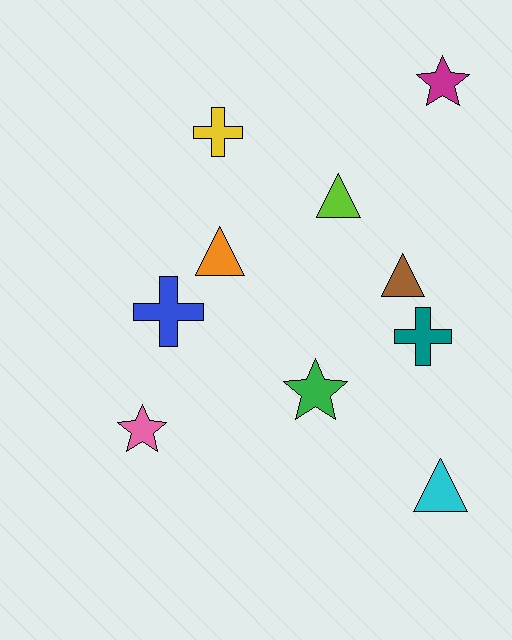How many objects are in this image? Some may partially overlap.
There are 10 objects.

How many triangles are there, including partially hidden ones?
There are 4 triangles.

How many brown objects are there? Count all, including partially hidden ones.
There is 1 brown object.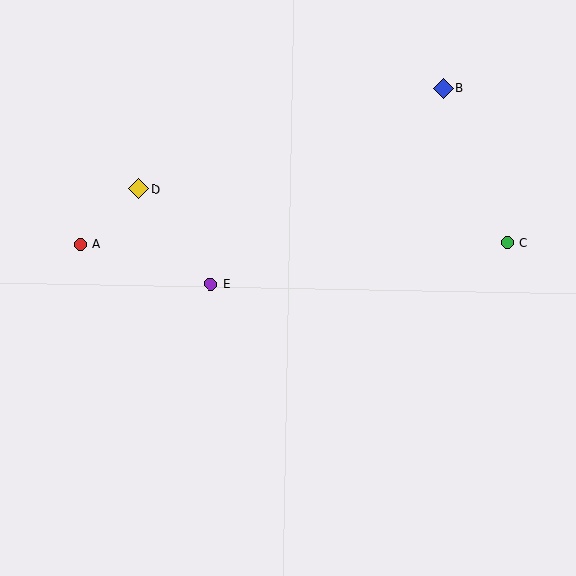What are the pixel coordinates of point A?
Point A is at (80, 244).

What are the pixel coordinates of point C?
Point C is at (507, 243).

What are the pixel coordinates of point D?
Point D is at (139, 189).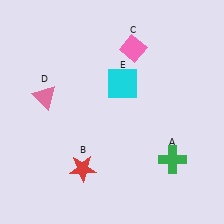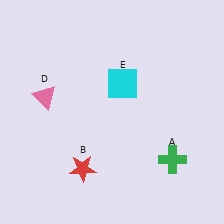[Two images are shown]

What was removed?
The pink diamond (C) was removed in Image 2.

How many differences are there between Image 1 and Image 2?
There is 1 difference between the two images.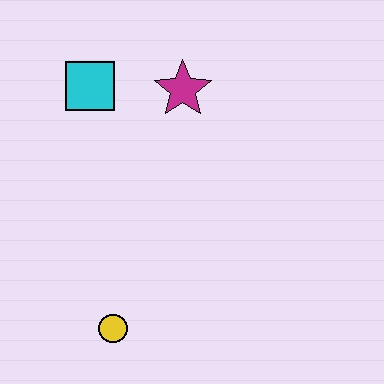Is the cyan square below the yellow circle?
No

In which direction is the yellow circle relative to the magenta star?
The yellow circle is below the magenta star.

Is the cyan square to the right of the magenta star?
No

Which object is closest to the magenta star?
The cyan square is closest to the magenta star.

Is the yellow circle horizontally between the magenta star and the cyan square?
Yes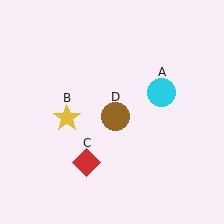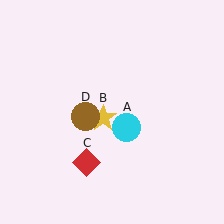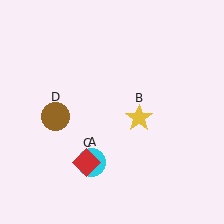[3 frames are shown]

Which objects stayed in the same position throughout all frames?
Red diamond (object C) remained stationary.